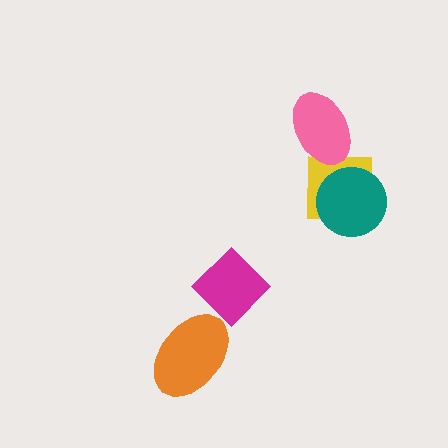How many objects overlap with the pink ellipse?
1 object overlaps with the pink ellipse.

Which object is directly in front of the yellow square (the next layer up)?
The teal circle is directly in front of the yellow square.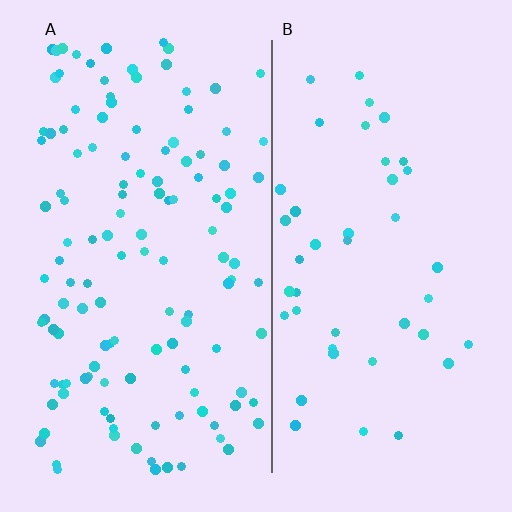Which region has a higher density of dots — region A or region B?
A (the left).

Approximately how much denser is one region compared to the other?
Approximately 2.9× — region A over region B.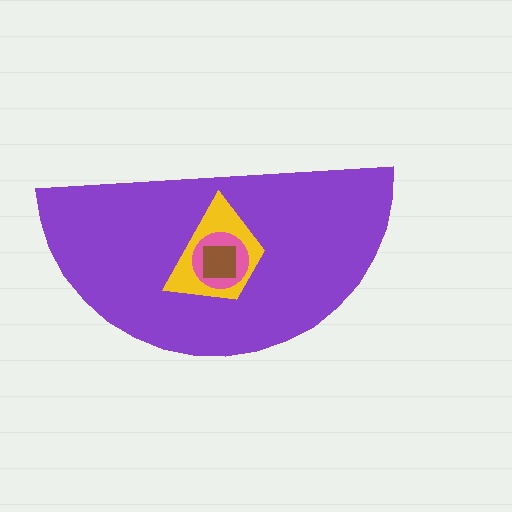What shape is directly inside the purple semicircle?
The yellow trapezoid.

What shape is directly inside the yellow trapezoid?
The pink circle.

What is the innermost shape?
The brown square.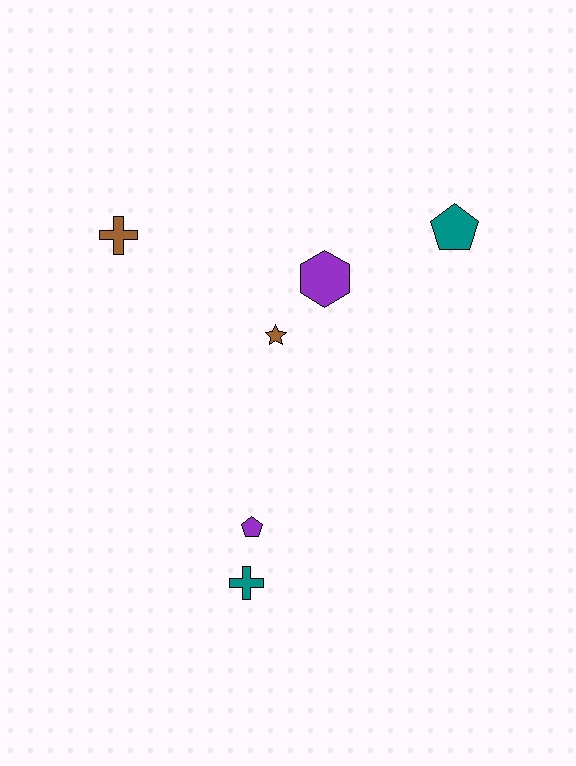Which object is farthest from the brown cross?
The teal cross is farthest from the brown cross.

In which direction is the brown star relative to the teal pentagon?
The brown star is to the left of the teal pentagon.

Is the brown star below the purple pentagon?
No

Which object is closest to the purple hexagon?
The brown star is closest to the purple hexagon.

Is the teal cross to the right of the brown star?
No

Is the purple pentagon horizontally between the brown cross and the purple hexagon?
Yes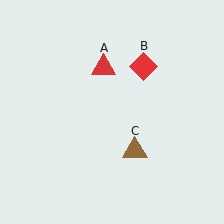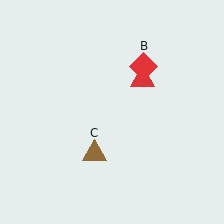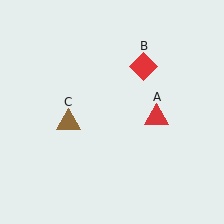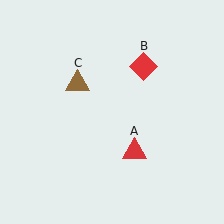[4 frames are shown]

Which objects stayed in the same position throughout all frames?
Red diamond (object B) remained stationary.